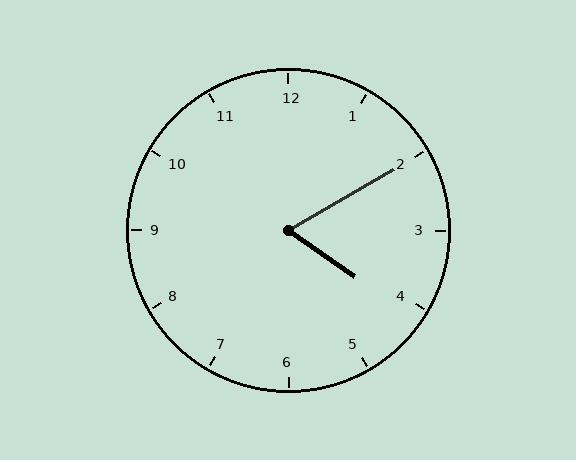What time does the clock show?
4:10.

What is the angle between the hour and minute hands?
Approximately 65 degrees.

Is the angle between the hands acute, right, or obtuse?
It is acute.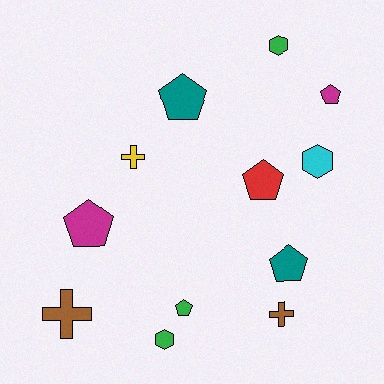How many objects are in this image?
There are 12 objects.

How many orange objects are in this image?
There are no orange objects.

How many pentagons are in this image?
There are 6 pentagons.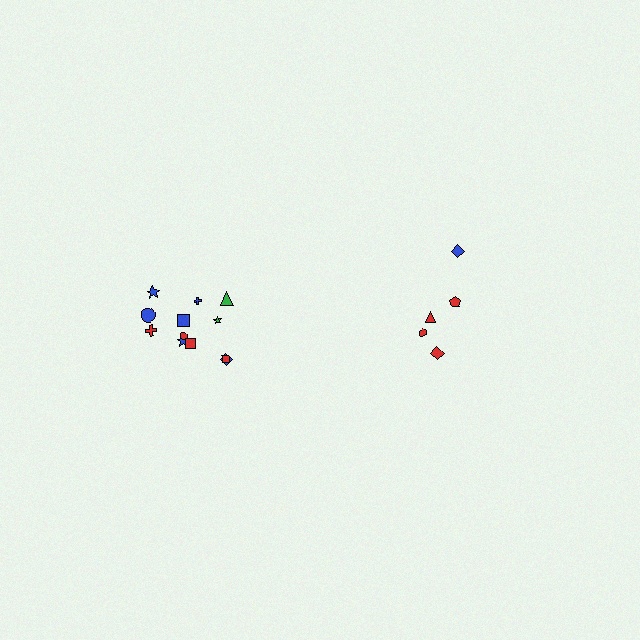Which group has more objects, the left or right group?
The left group.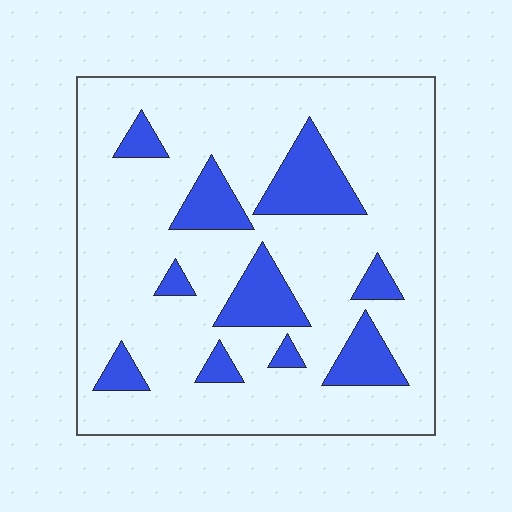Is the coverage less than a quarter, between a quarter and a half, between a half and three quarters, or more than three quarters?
Less than a quarter.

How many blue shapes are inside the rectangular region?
10.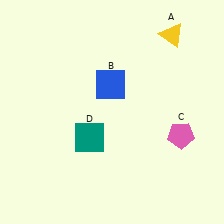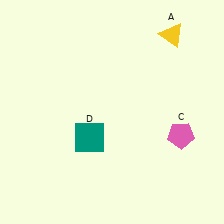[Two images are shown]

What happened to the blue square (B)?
The blue square (B) was removed in Image 2. It was in the top-left area of Image 1.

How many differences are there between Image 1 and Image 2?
There is 1 difference between the two images.